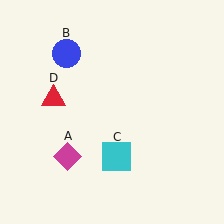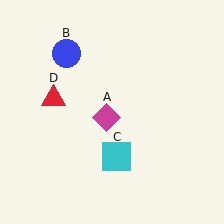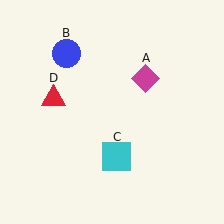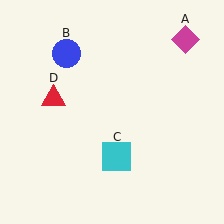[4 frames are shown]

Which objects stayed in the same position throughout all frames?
Blue circle (object B) and cyan square (object C) and red triangle (object D) remained stationary.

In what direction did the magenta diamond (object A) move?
The magenta diamond (object A) moved up and to the right.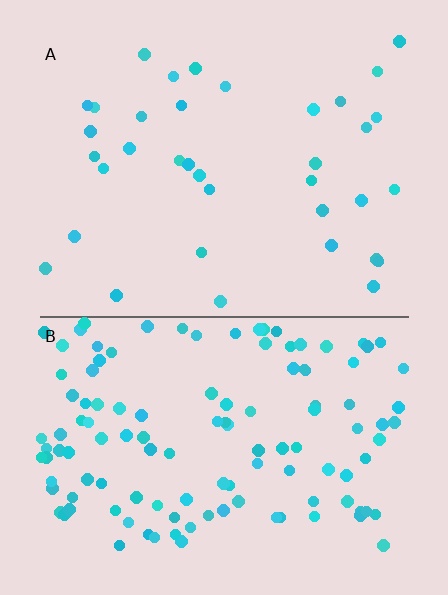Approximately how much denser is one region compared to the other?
Approximately 3.4× — region B over region A.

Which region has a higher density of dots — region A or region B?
B (the bottom).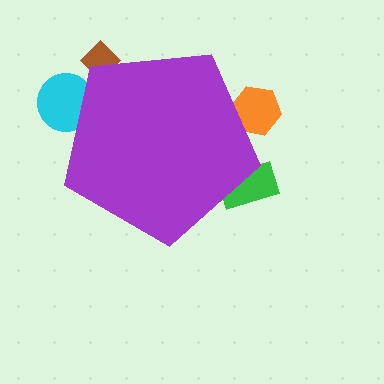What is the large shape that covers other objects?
A purple pentagon.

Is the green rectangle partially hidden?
Yes, the green rectangle is partially hidden behind the purple pentagon.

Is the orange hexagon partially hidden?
Yes, the orange hexagon is partially hidden behind the purple pentagon.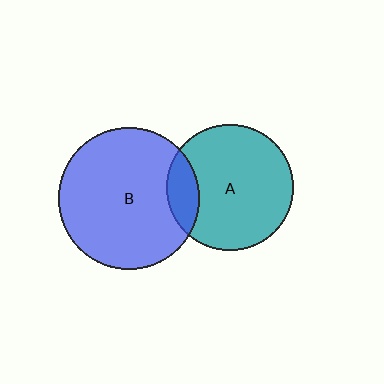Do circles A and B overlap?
Yes.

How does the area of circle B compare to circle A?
Approximately 1.2 times.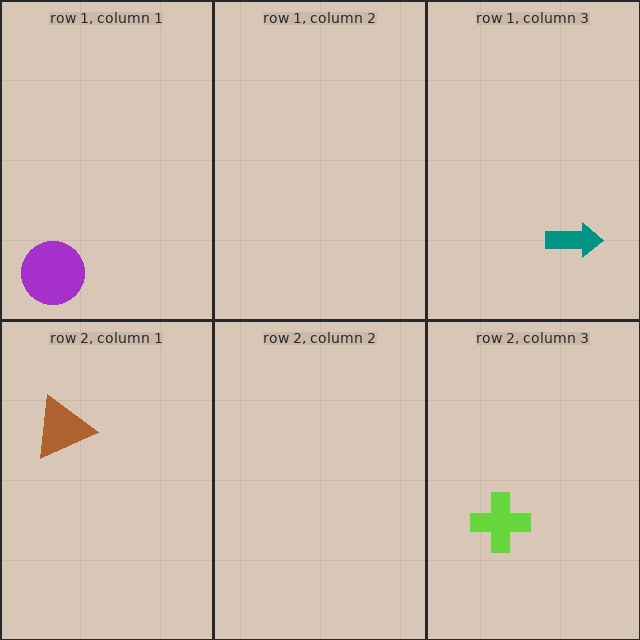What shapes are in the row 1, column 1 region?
The purple circle.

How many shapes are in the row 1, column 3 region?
1.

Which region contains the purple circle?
The row 1, column 1 region.